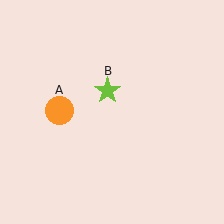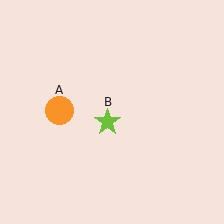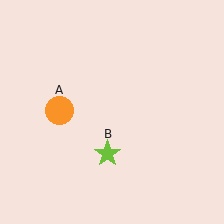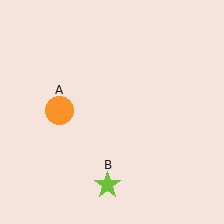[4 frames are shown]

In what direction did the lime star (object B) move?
The lime star (object B) moved down.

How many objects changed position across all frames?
1 object changed position: lime star (object B).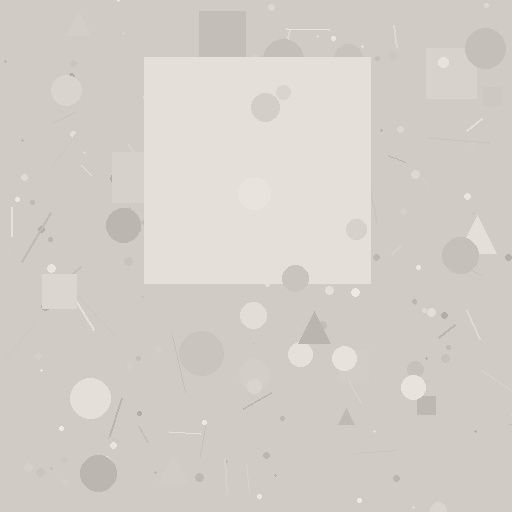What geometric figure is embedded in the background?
A square is embedded in the background.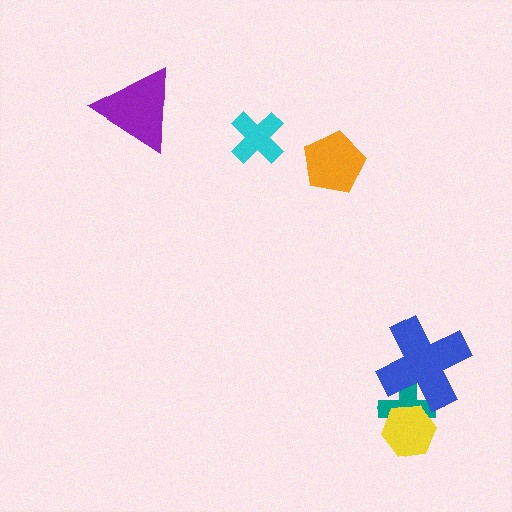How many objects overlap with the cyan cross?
0 objects overlap with the cyan cross.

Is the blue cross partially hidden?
No, no other shape covers it.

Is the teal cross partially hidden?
Yes, it is partially covered by another shape.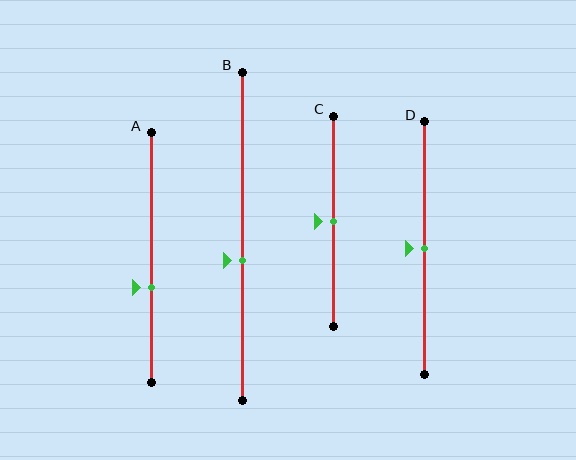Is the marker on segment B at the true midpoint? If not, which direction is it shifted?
No, the marker on segment B is shifted downward by about 8% of the segment length.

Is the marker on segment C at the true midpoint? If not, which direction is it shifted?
Yes, the marker on segment C is at the true midpoint.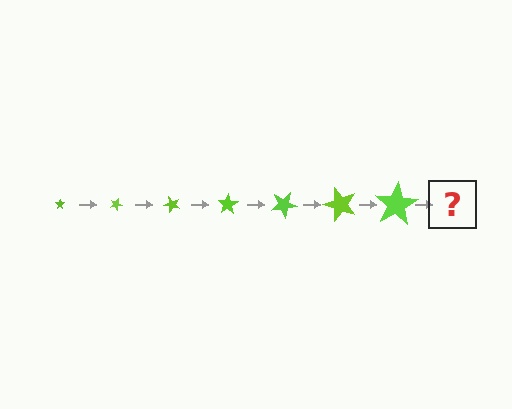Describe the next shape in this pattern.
It should be a star, larger than the previous one and rotated 175 degrees from the start.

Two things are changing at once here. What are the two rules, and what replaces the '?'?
The two rules are that the star grows larger each step and it rotates 25 degrees each step. The '?' should be a star, larger than the previous one and rotated 175 degrees from the start.